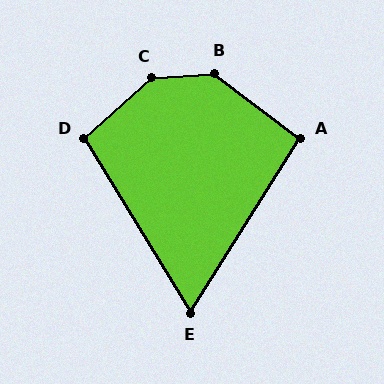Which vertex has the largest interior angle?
C, at approximately 143 degrees.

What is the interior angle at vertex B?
Approximately 138 degrees (obtuse).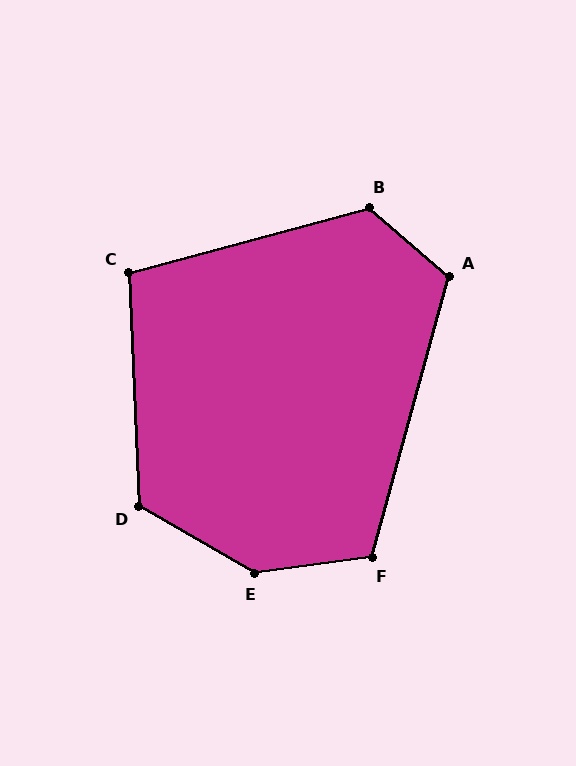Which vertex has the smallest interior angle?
C, at approximately 103 degrees.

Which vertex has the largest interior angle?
E, at approximately 142 degrees.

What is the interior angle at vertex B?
Approximately 124 degrees (obtuse).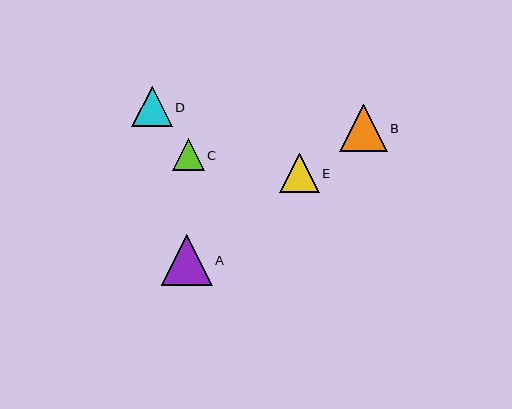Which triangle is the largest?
Triangle A is the largest with a size of approximately 51 pixels.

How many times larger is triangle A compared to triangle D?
Triangle A is approximately 1.3 times the size of triangle D.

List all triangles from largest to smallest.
From largest to smallest: A, B, D, E, C.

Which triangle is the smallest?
Triangle C is the smallest with a size of approximately 32 pixels.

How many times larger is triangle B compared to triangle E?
Triangle B is approximately 1.2 times the size of triangle E.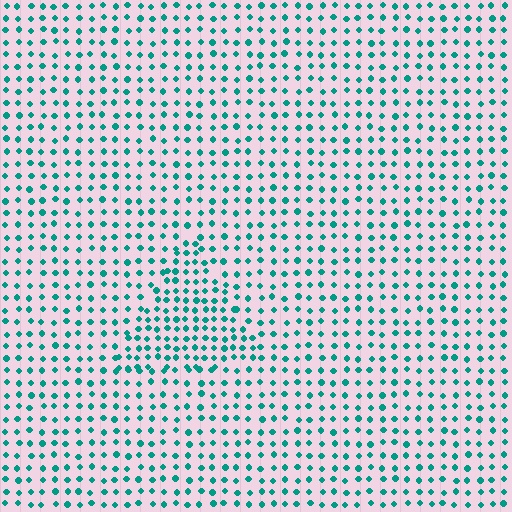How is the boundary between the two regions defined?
The boundary is defined by a change in element density (approximately 1.6x ratio). All elements are the same color, size, and shape.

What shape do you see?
I see a triangle.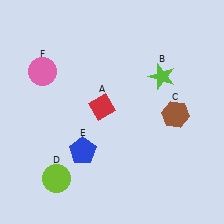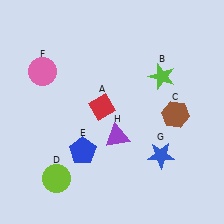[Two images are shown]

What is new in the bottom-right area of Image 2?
A purple triangle (H) was added in the bottom-right area of Image 2.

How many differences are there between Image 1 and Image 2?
There are 2 differences between the two images.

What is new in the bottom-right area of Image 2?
A blue star (G) was added in the bottom-right area of Image 2.